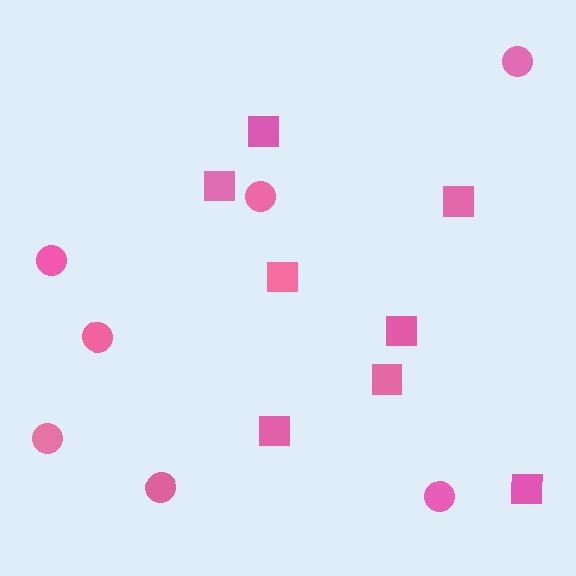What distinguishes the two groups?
There are 2 groups: one group of squares (8) and one group of circles (7).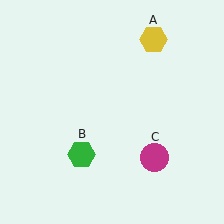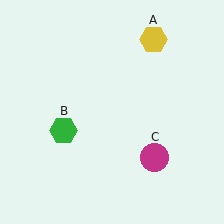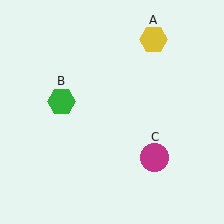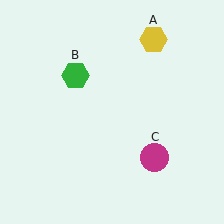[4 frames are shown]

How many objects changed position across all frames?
1 object changed position: green hexagon (object B).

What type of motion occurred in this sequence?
The green hexagon (object B) rotated clockwise around the center of the scene.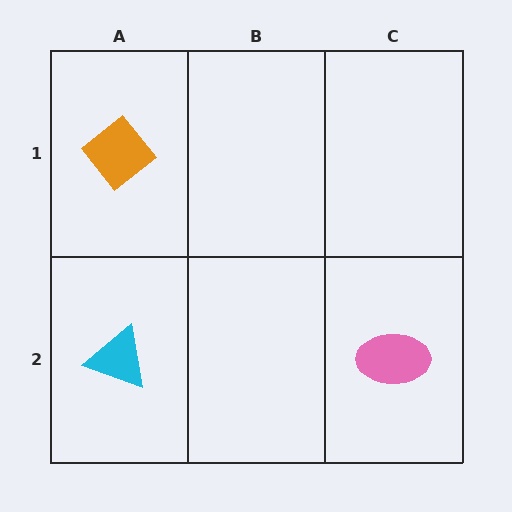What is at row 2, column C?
A pink ellipse.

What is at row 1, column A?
An orange diamond.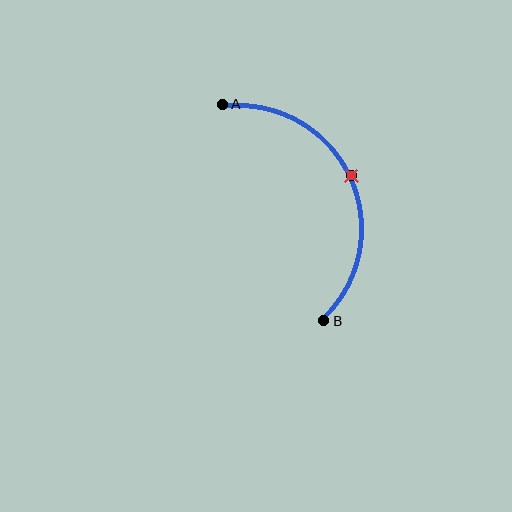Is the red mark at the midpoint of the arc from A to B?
Yes. The red mark lies on the arc at equal arc-length from both A and B — it is the arc midpoint.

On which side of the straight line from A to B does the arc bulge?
The arc bulges to the right of the straight line connecting A and B.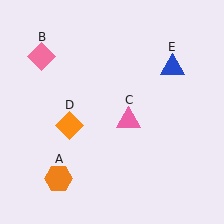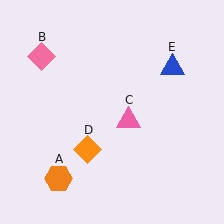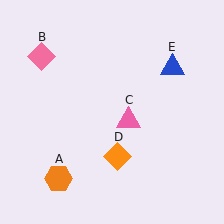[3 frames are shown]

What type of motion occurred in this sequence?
The orange diamond (object D) rotated counterclockwise around the center of the scene.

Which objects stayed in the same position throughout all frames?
Orange hexagon (object A) and pink diamond (object B) and pink triangle (object C) and blue triangle (object E) remained stationary.